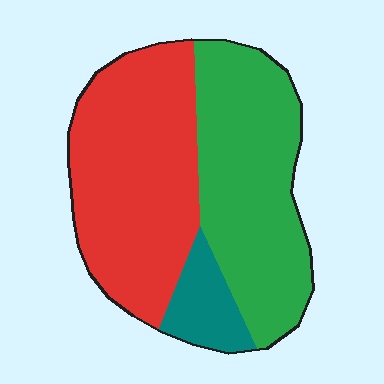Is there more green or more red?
Red.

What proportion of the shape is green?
Green covers around 45% of the shape.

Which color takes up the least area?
Teal, at roughly 10%.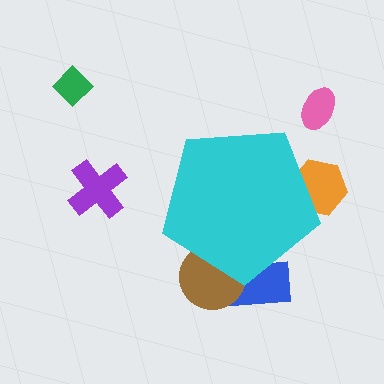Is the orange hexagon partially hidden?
Yes, the orange hexagon is partially hidden behind the cyan pentagon.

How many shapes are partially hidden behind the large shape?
3 shapes are partially hidden.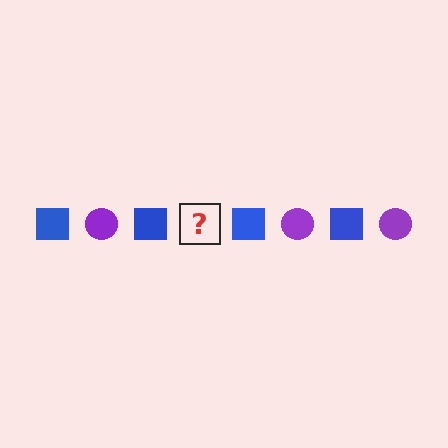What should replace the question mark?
The question mark should be replaced with a purple circle.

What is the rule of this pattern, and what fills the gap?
The rule is that the pattern alternates between blue square and purple circle. The gap should be filled with a purple circle.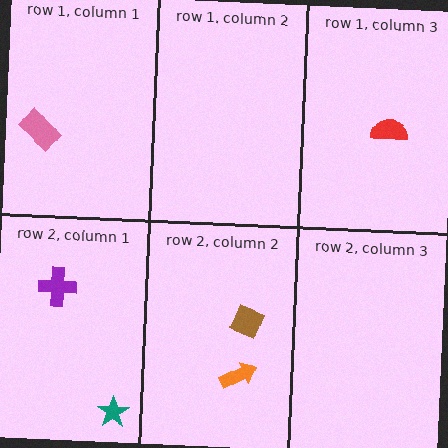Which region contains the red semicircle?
The row 1, column 3 region.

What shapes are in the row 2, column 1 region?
The teal star, the purple cross.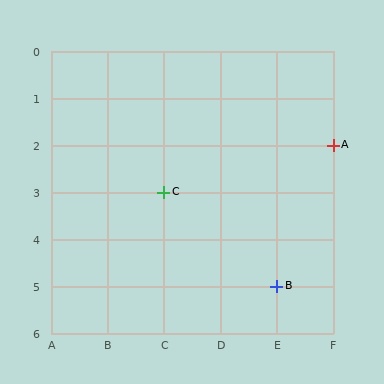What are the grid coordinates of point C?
Point C is at grid coordinates (C, 3).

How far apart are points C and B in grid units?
Points C and B are 2 columns and 2 rows apart (about 2.8 grid units diagonally).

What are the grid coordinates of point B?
Point B is at grid coordinates (E, 5).